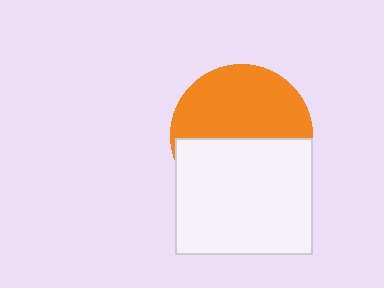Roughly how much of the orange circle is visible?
About half of it is visible (roughly 52%).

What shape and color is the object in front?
The object in front is a white rectangle.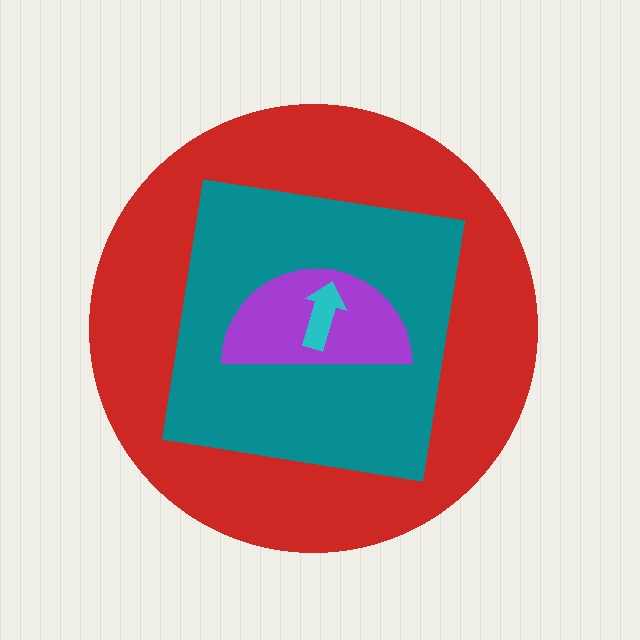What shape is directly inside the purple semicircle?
The cyan arrow.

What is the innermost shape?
The cyan arrow.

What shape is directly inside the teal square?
The purple semicircle.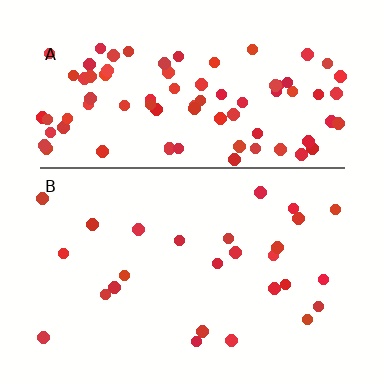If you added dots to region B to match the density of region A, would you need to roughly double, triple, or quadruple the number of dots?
Approximately triple.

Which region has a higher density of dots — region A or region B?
A (the top).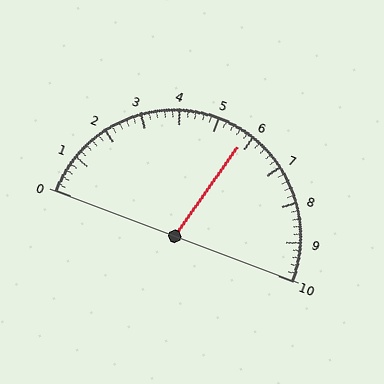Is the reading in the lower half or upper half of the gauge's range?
The reading is in the upper half of the range (0 to 10).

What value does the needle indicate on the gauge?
The needle indicates approximately 5.8.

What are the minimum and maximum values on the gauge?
The gauge ranges from 0 to 10.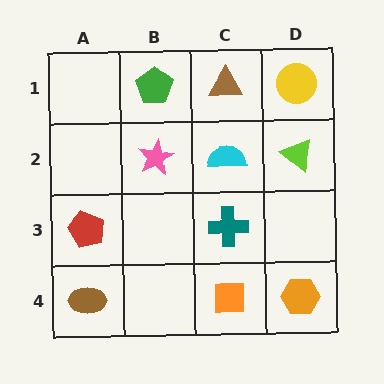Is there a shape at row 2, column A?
No, that cell is empty.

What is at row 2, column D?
A lime triangle.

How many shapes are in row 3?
2 shapes.